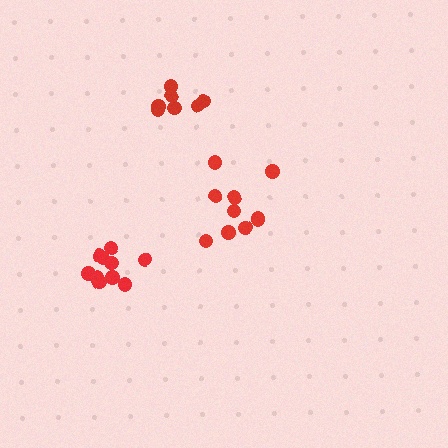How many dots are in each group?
Group 1: 10 dots, Group 2: 10 dots, Group 3: 7 dots (27 total).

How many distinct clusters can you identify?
There are 3 distinct clusters.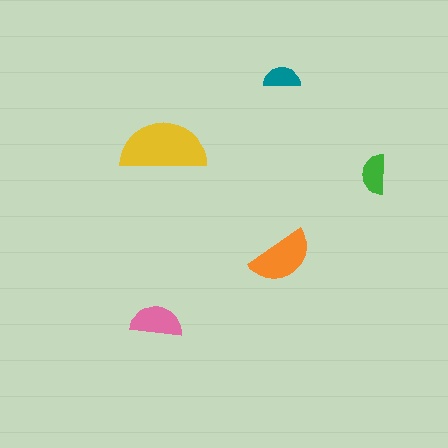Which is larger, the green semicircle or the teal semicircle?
The green one.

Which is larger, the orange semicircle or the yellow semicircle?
The yellow one.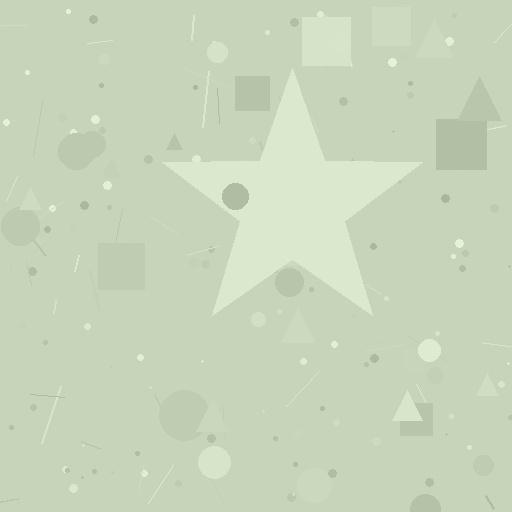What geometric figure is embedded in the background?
A star is embedded in the background.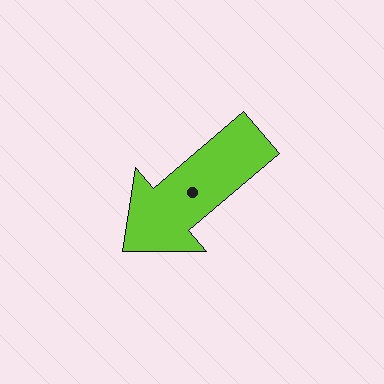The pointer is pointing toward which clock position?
Roughly 8 o'clock.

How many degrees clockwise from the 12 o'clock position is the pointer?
Approximately 230 degrees.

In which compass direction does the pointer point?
Southwest.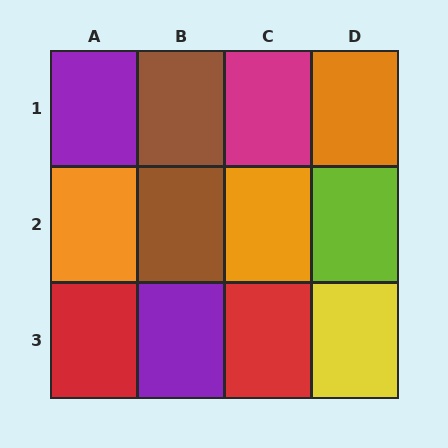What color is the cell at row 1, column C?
Magenta.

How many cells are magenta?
1 cell is magenta.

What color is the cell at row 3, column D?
Yellow.